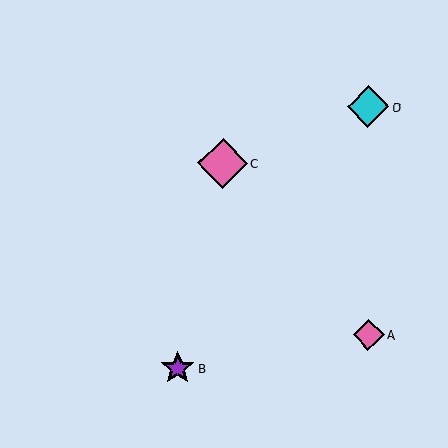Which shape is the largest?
The pink diamond (labeled C) is the largest.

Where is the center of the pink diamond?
The center of the pink diamond is at (223, 163).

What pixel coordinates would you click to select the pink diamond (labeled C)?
Click at (223, 163) to select the pink diamond C.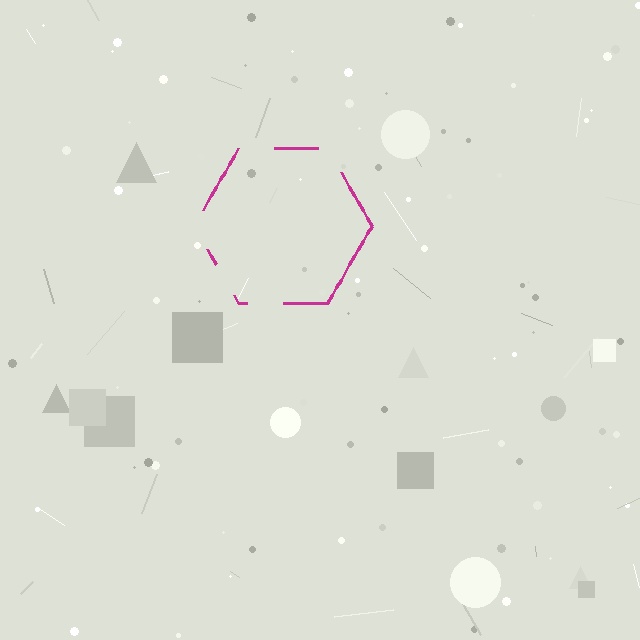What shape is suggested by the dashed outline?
The dashed outline suggests a hexagon.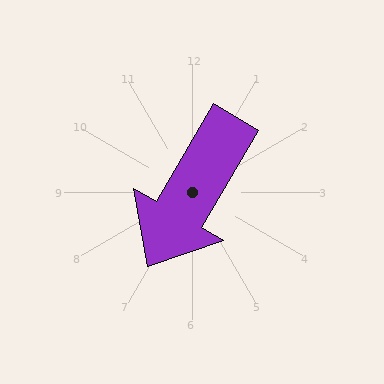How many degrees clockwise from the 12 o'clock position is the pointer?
Approximately 210 degrees.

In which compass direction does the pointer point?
Southwest.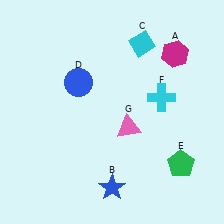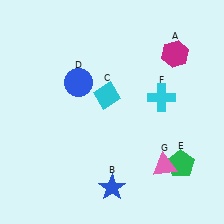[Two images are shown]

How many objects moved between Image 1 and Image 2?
2 objects moved between the two images.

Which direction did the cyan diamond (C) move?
The cyan diamond (C) moved down.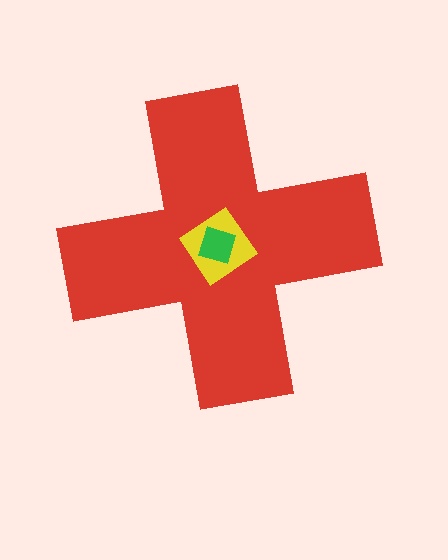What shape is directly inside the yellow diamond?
The green diamond.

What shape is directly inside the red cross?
The yellow diamond.